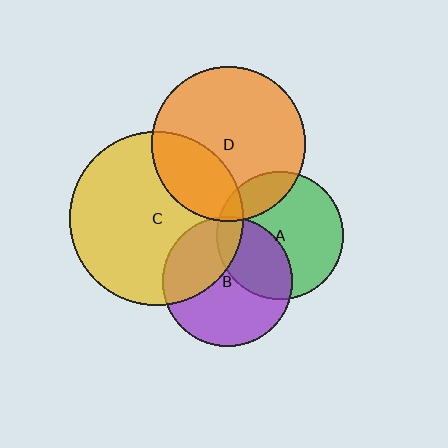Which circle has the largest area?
Circle C (yellow).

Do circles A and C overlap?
Yes.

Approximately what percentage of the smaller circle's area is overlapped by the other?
Approximately 10%.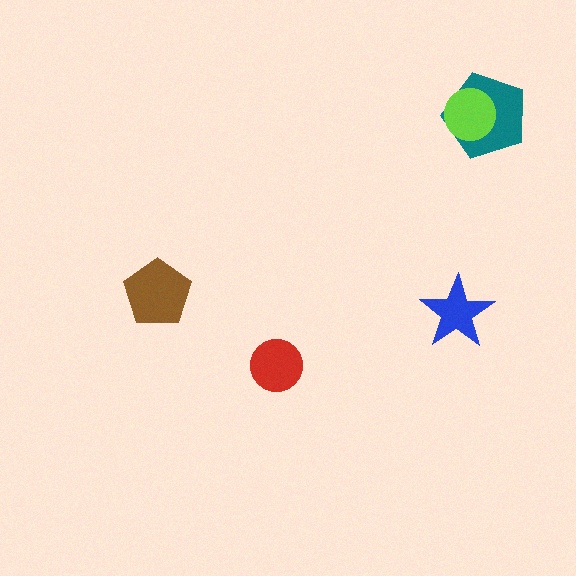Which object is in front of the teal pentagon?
The lime circle is in front of the teal pentagon.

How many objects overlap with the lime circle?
1 object overlaps with the lime circle.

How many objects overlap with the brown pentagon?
0 objects overlap with the brown pentagon.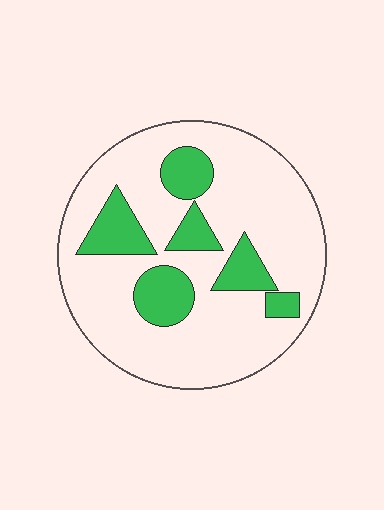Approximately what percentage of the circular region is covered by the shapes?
Approximately 20%.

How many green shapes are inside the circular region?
6.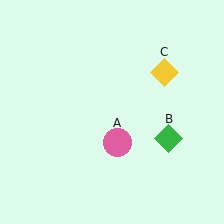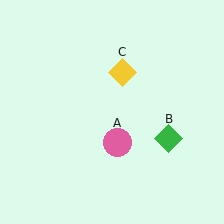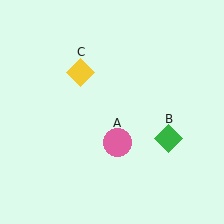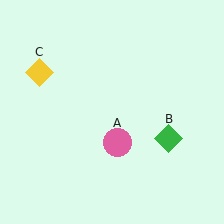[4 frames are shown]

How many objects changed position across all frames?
1 object changed position: yellow diamond (object C).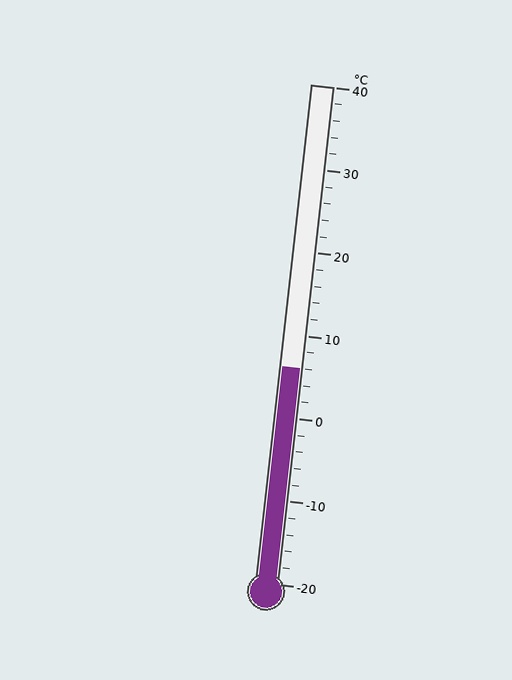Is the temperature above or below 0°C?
The temperature is above 0°C.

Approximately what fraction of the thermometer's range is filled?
The thermometer is filled to approximately 45% of its range.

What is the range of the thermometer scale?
The thermometer scale ranges from -20°C to 40°C.